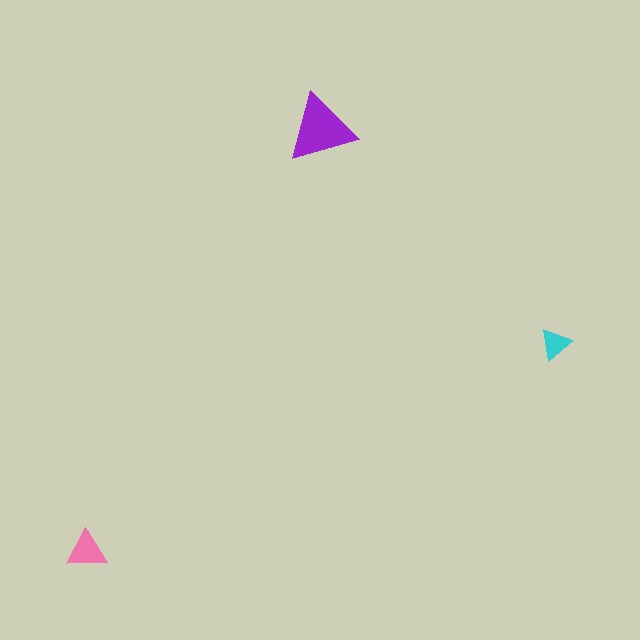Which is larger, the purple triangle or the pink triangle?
The purple one.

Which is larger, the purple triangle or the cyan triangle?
The purple one.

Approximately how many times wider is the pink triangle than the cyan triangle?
About 1.5 times wider.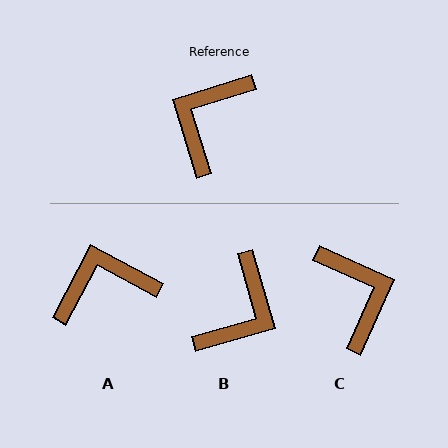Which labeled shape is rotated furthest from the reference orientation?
B, about 179 degrees away.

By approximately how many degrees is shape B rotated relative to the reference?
Approximately 179 degrees counter-clockwise.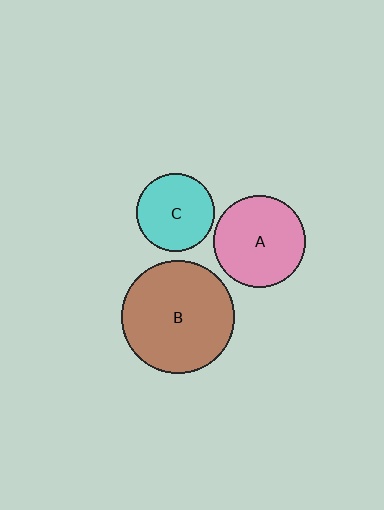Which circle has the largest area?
Circle B (brown).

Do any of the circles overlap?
No, none of the circles overlap.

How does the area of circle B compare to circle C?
Approximately 2.1 times.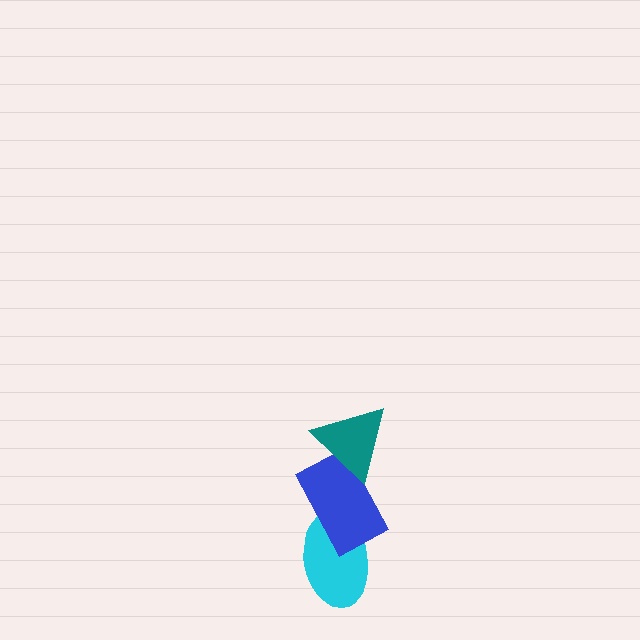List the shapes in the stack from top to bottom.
From top to bottom: the teal triangle, the blue rectangle, the cyan ellipse.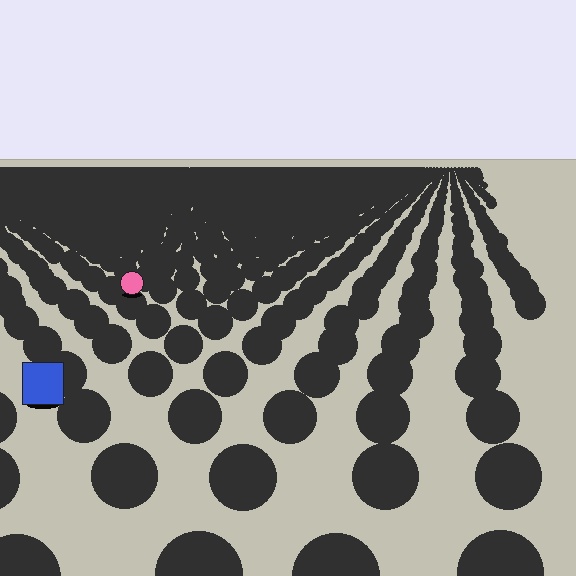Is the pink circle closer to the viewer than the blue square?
No. The blue square is closer — you can tell from the texture gradient: the ground texture is coarser near it.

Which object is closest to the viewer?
The blue square is closest. The texture marks near it are larger and more spread out.